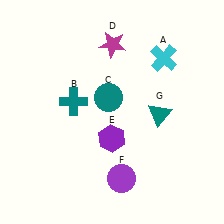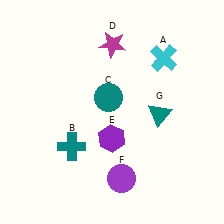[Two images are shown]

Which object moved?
The teal cross (B) moved down.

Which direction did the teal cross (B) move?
The teal cross (B) moved down.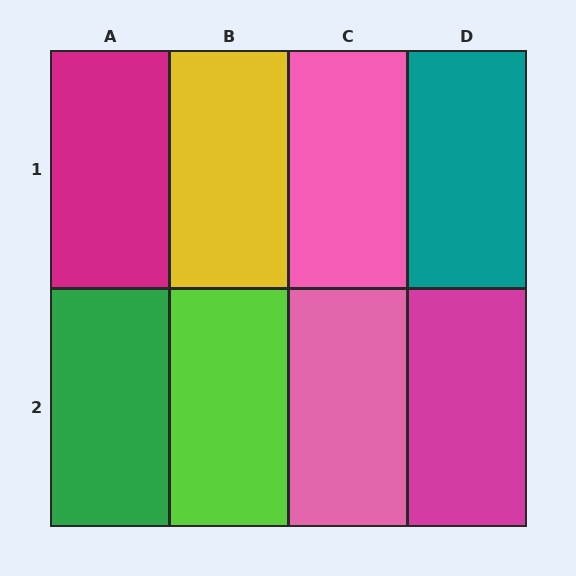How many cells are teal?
1 cell is teal.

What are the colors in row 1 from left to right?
Magenta, yellow, pink, teal.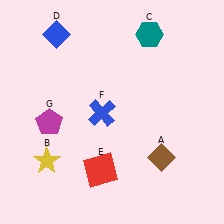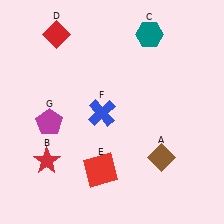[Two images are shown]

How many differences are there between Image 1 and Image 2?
There are 2 differences between the two images.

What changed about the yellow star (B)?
In Image 1, B is yellow. In Image 2, it changed to red.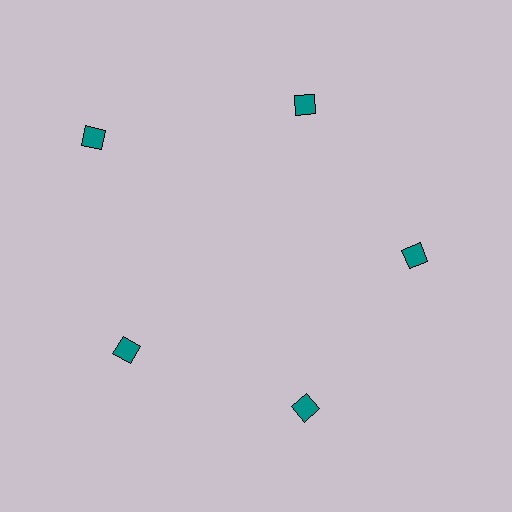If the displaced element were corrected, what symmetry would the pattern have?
It would have 5-fold rotational symmetry — the pattern would map onto itself every 72 degrees.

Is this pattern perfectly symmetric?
No. The 5 teal squares are arranged in a ring, but one element near the 10 o'clock position is pushed outward from the center, breaking the 5-fold rotational symmetry.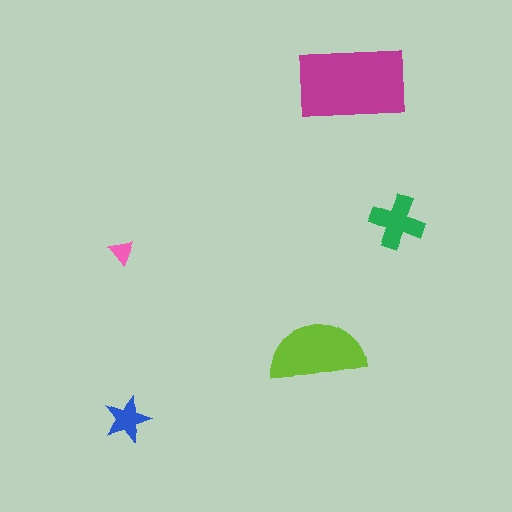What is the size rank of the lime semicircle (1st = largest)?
2nd.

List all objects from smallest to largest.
The pink triangle, the blue star, the green cross, the lime semicircle, the magenta rectangle.